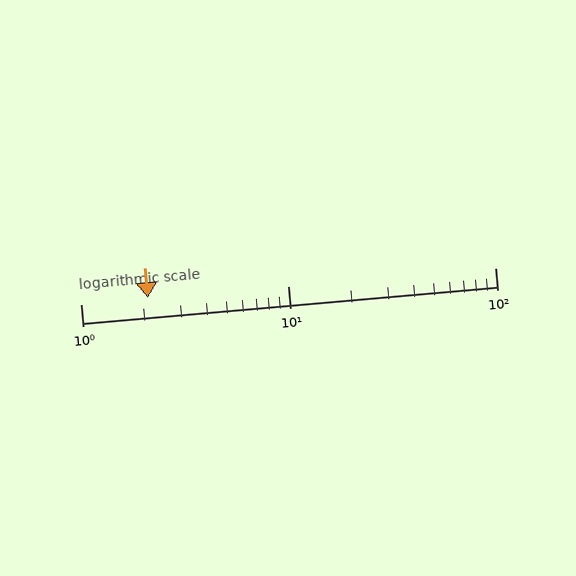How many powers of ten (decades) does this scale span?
The scale spans 2 decades, from 1 to 100.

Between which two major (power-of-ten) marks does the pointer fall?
The pointer is between 1 and 10.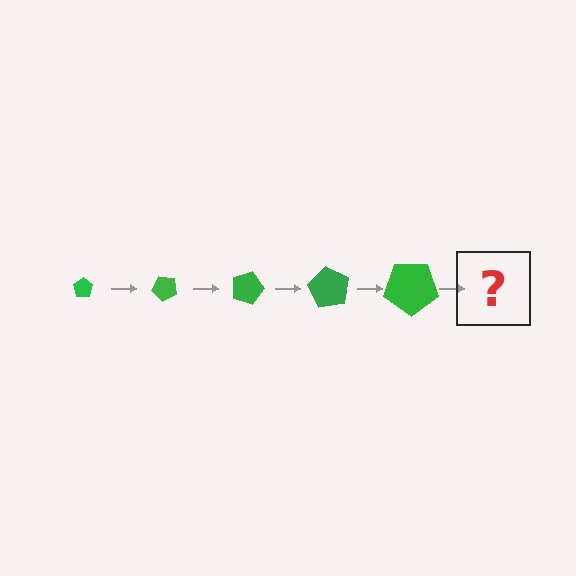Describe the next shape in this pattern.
It should be a pentagon, larger than the previous one and rotated 225 degrees from the start.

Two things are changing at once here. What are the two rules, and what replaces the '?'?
The two rules are that the pentagon grows larger each step and it rotates 45 degrees each step. The '?' should be a pentagon, larger than the previous one and rotated 225 degrees from the start.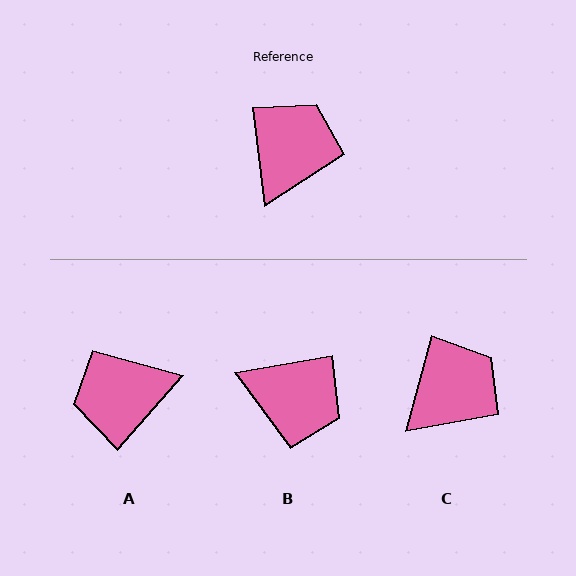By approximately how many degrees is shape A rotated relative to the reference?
Approximately 131 degrees counter-clockwise.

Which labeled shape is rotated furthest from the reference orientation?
A, about 131 degrees away.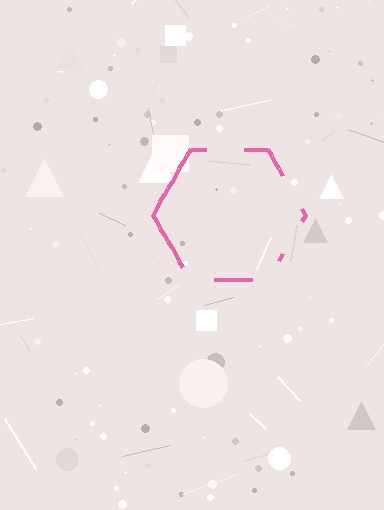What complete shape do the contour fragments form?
The contour fragments form a hexagon.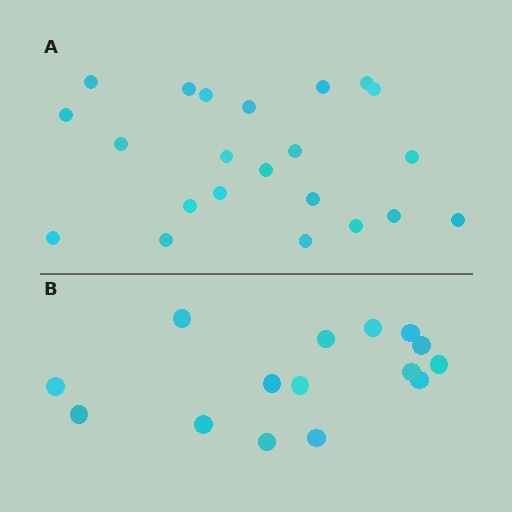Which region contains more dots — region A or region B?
Region A (the top region) has more dots.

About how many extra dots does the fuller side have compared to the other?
Region A has roughly 8 or so more dots than region B.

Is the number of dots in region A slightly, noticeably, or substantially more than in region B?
Region A has substantially more. The ratio is roughly 1.5 to 1.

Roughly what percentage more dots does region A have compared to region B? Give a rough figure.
About 45% more.